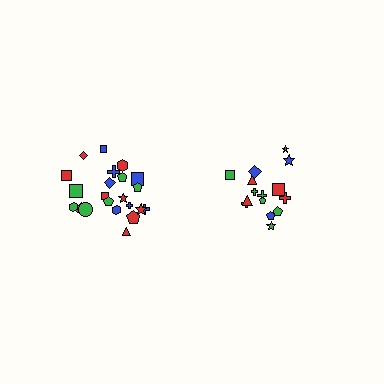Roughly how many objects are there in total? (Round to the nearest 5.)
Roughly 35 objects in total.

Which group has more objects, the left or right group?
The left group.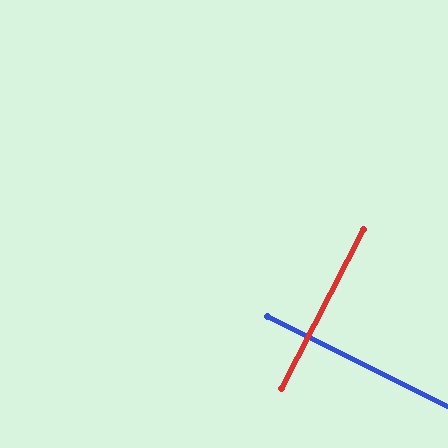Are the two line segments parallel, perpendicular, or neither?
Perpendicular — they meet at approximately 89°.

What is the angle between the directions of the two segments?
Approximately 89 degrees.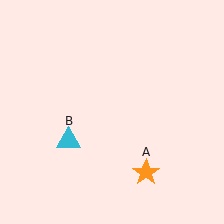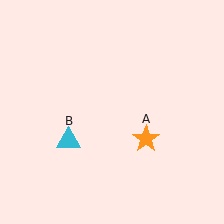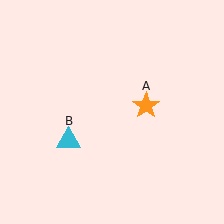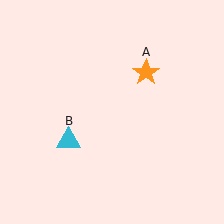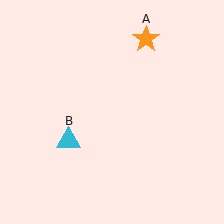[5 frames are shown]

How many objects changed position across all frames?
1 object changed position: orange star (object A).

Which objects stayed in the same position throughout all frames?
Cyan triangle (object B) remained stationary.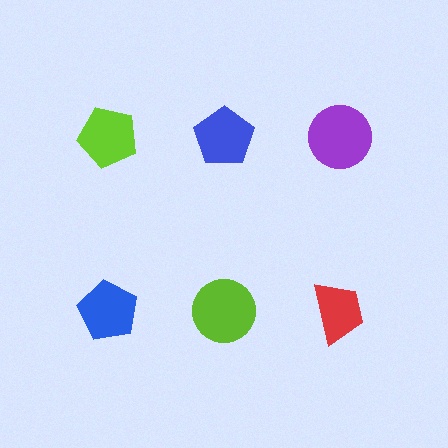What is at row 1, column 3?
A purple circle.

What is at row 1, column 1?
A lime pentagon.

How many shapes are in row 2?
3 shapes.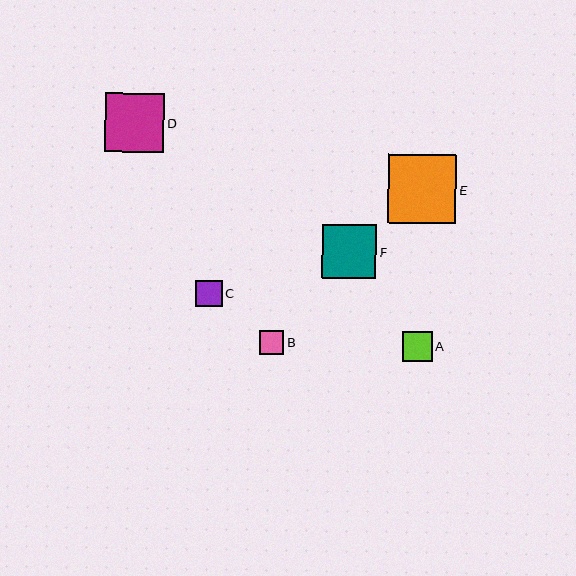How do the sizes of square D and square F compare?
Square D and square F are approximately the same size.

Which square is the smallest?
Square B is the smallest with a size of approximately 24 pixels.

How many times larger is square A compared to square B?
Square A is approximately 1.2 times the size of square B.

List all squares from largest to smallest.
From largest to smallest: E, D, F, A, C, B.